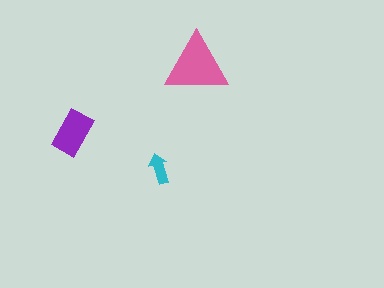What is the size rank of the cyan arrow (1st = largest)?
3rd.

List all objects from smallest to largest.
The cyan arrow, the purple rectangle, the pink triangle.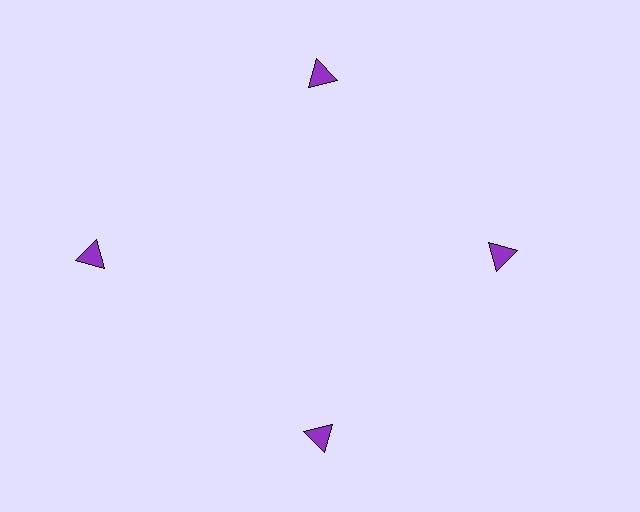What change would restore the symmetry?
The symmetry would be restored by moving it inward, back onto the ring so that all 4 triangles sit at equal angles and equal distance from the center.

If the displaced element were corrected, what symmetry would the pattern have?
It would have 4-fold rotational symmetry — the pattern would map onto itself every 90 degrees.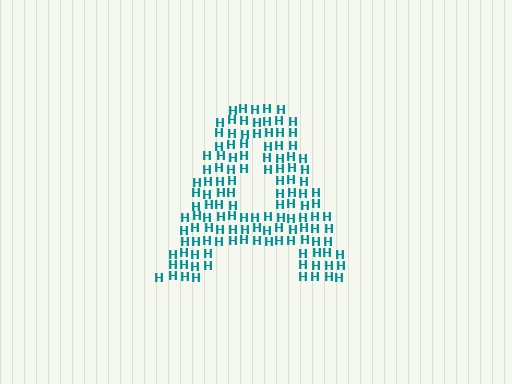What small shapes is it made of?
It is made of small letter H's.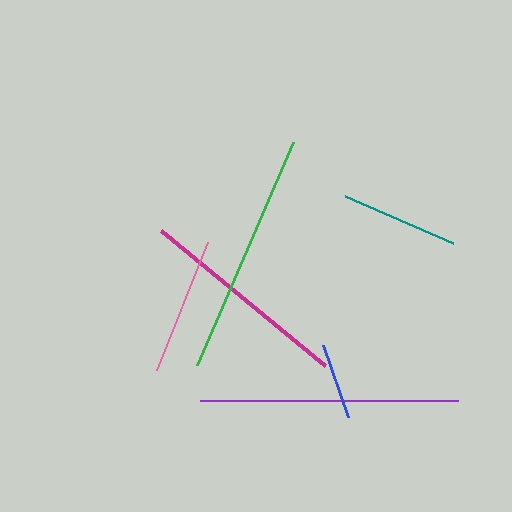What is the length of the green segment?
The green segment is approximately 242 pixels long.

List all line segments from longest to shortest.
From longest to shortest: purple, green, magenta, pink, teal, blue.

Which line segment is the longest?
The purple line is the longest at approximately 259 pixels.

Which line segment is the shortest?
The blue line is the shortest at approximately 75 pixels.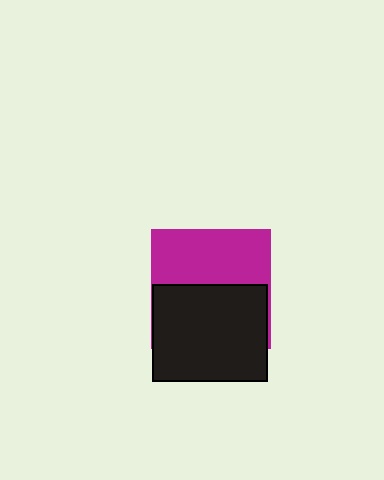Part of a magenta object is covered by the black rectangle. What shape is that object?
It is a square.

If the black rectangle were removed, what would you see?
You would see the complete magenta square.